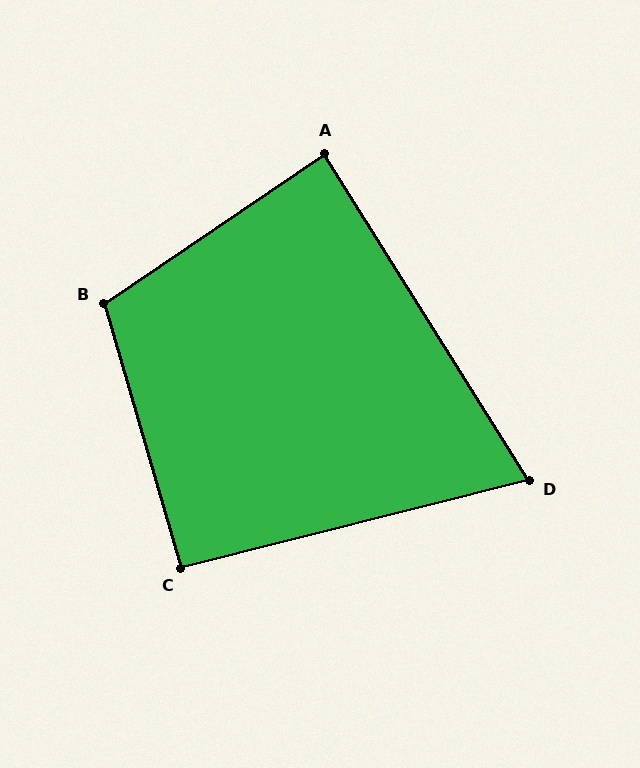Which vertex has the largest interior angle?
B, at approximately 108 degrees.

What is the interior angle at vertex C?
Approximately 92 degrees (approximately right).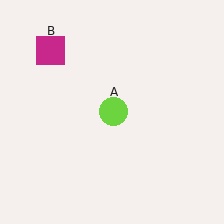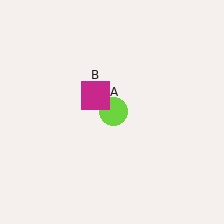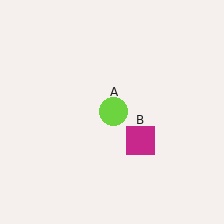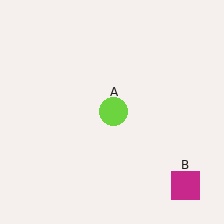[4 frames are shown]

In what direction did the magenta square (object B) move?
The magenta square (object B) moved down and to the right.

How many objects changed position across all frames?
1 object changed position: magenta square (object B).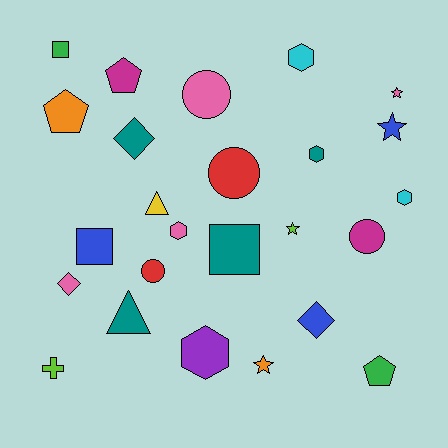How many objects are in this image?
There are 25 objects.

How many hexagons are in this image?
There are 5 hexagons.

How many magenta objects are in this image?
There are 2 magenta objects.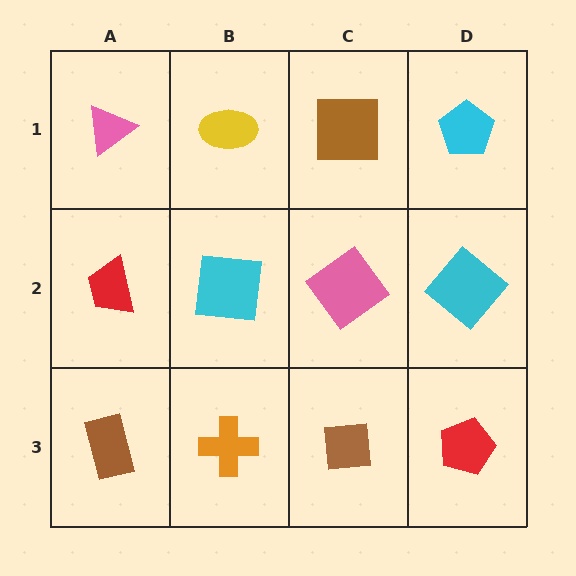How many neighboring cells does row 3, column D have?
2.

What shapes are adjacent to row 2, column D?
A cyan pentagon (row 1, column D), a red pentagon (row 3, column D), a pink diamond (row 2, column C).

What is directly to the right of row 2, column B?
A pink diamond.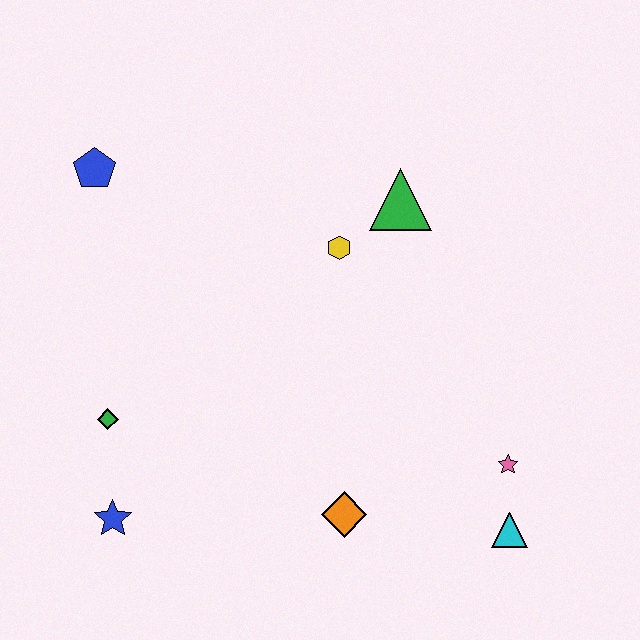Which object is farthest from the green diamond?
The cyan triangle is farthest from the green diamond.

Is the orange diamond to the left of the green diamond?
No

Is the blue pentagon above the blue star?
Yes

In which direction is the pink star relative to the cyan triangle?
The pink star is above the cyan triangle.